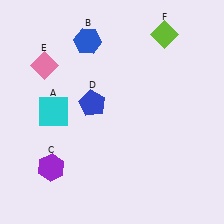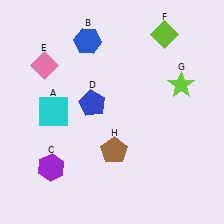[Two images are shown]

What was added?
A lime star (G), a brown pentagon (H) were added in Image 2.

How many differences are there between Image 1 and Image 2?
There are 2 differences between the two images.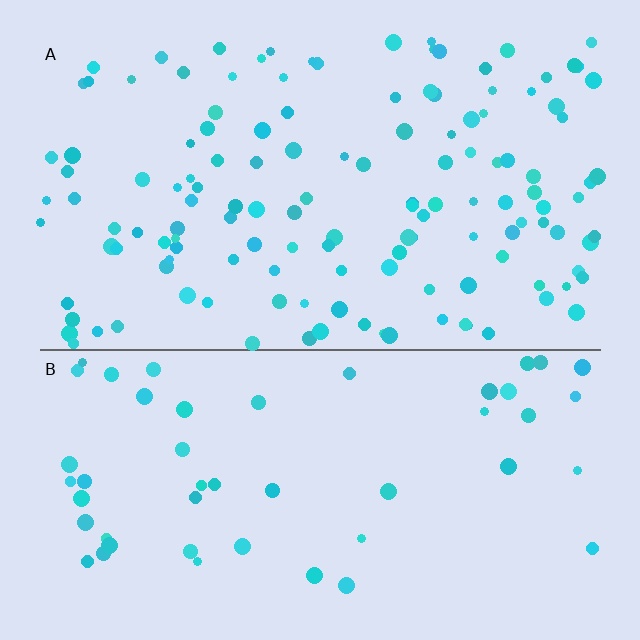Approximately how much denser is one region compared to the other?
Approximately 2.7× — region A over region B.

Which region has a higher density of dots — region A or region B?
A (the top).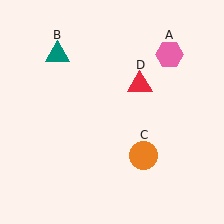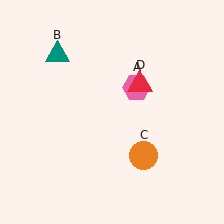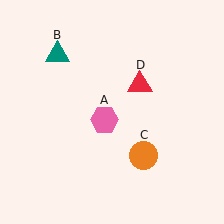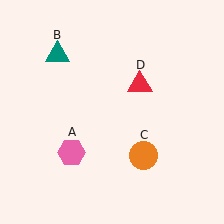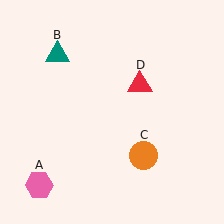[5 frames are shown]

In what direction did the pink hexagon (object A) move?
The pink hexagon (object A) moved down and to the left.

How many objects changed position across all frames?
1 object changed position: pink hexagon (object A).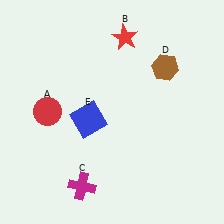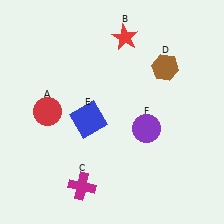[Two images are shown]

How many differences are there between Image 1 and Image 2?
There is 1 difference between the two images.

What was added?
A purple circle (F) was added in Image 2.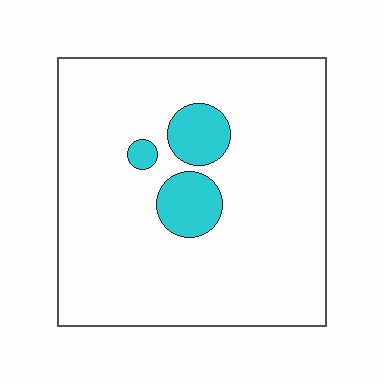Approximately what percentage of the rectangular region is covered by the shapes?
Approximately 10%.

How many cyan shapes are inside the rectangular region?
3.